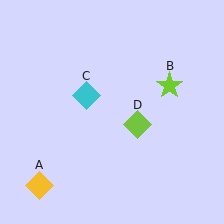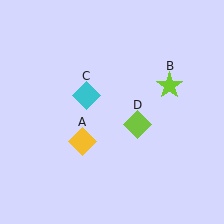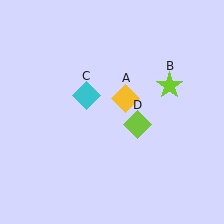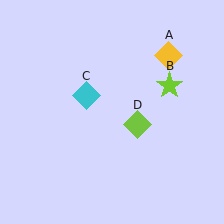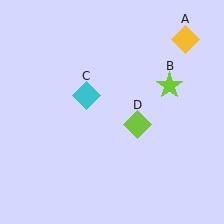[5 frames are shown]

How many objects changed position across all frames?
1 object changed position: yellow diamond (object A).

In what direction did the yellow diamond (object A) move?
The yellow diamond (object A) moved up and to the right.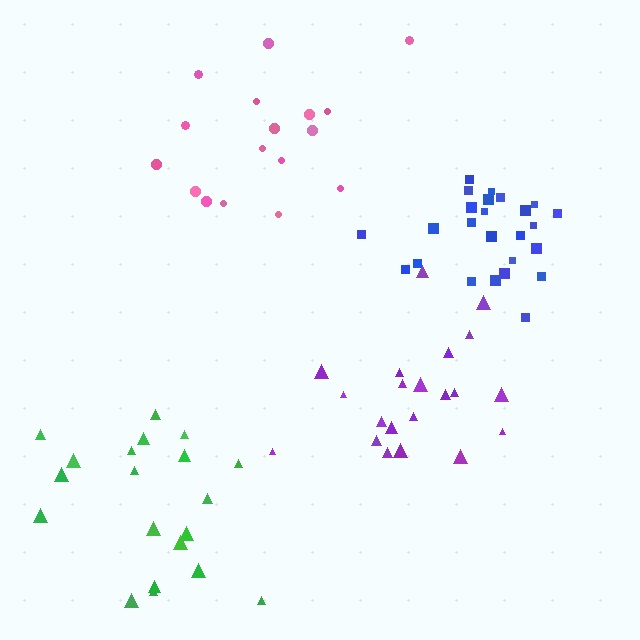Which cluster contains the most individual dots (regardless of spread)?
Blue (25).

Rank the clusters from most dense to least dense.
blue, purple, green, pink.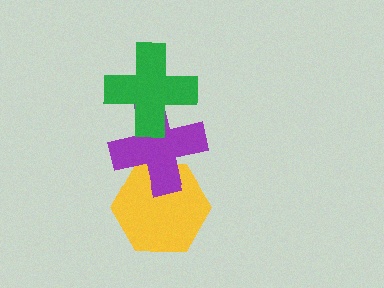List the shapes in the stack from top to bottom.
From top to bottom: the green cross, the purple cross, the yellow hexagon.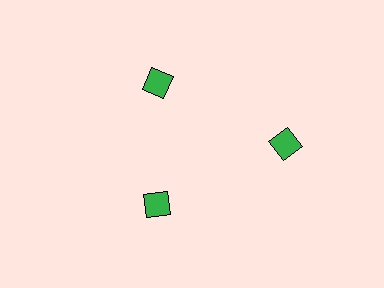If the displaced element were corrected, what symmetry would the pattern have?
It would have 3-fold rotational symmetry — the pattern would map onto itself every 120 degrees.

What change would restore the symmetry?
The symmetry would be restored by moving it inward, back onto the ring so that all 3 diamonds sit at equal angles and equal distance from the center.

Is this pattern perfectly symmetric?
No. The 3 green diamonds are arranged in a ring, but one element near the 3 o'clock position is pushed outward from the center, breaking the 3-fold rotational symmetry.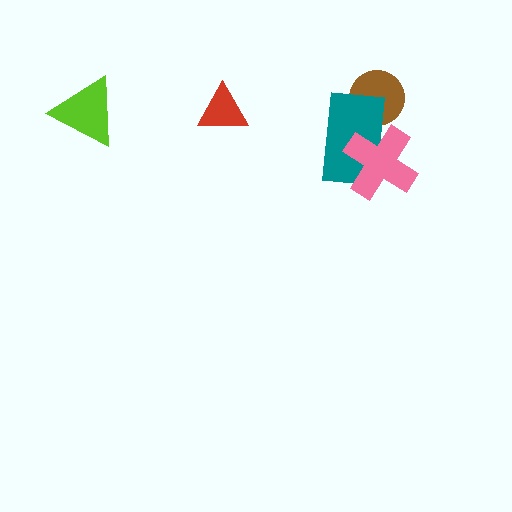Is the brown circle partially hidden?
Yes, it is partially covered by another shape.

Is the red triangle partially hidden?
No, no other shape covers it.